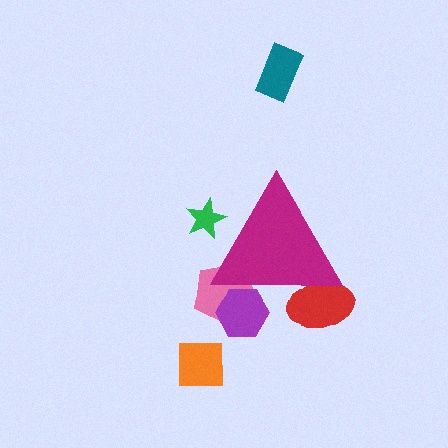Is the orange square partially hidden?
No, the orange square is fully visible.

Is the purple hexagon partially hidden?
Yes, the purple hexagon is partially hidden behind the magenta triangle.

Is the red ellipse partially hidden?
Yes, the red ellipse is partially hidden behind the magenta triangle.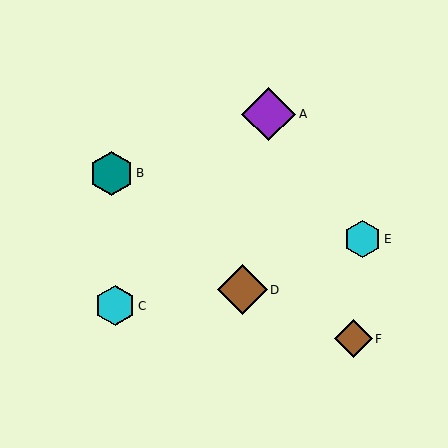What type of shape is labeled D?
Shape D is a brown diamond.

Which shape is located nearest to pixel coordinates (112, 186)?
The teal hexagon (labeled B) at (111, 173) is nearest to that location.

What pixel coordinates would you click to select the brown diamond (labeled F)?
Click at (353, 339) to select the brown diamond F.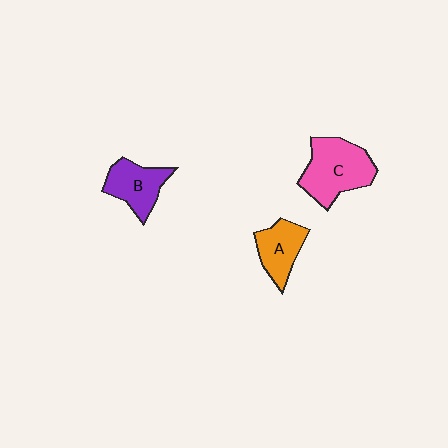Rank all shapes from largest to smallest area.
From largest to smallest: C (pink), B (purple), A (orange).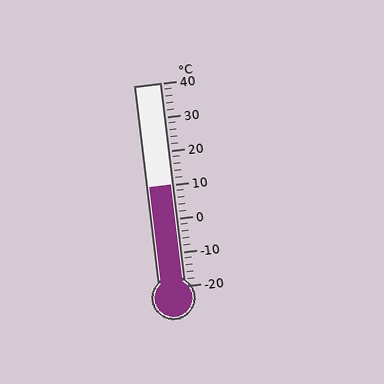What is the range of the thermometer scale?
The thermometer scale ranges from -20°C to 40°C.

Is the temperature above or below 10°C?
The temperature is at 10°C.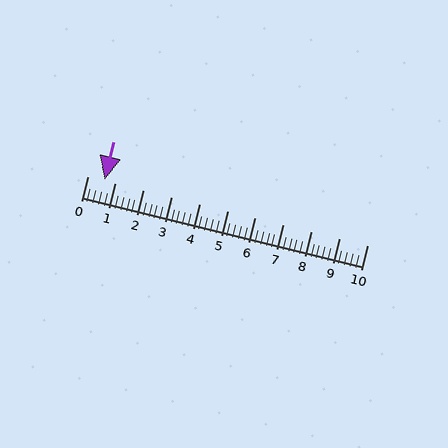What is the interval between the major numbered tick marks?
The major tick marks are spaced 1 units apart.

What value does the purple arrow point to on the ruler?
The purple arrow points to approximately 0.6.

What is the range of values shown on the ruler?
The ruler shows values from 0 to 10.